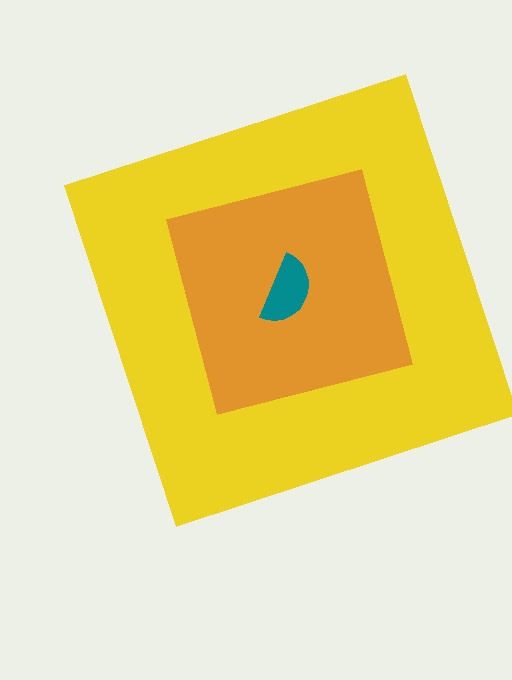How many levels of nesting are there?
3.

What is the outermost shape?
The yellow square.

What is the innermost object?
The teal semicircle.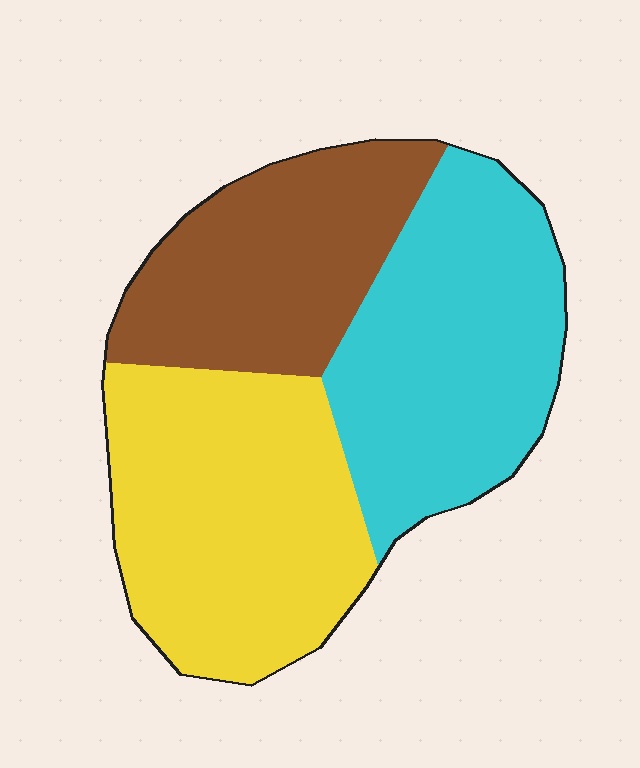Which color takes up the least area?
Brown, at roughly 25%.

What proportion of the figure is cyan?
Cyan covers 35% of the figure.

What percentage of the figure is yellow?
Yellow covers about 40% of the figure.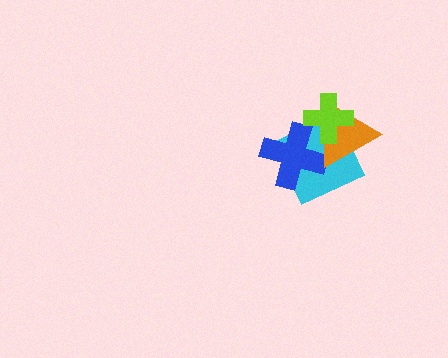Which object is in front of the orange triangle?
The lime cross is in front of the orange triangle.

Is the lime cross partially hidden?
No, no other shape covers it.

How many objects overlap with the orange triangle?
3 objects overlap with the orange triangle.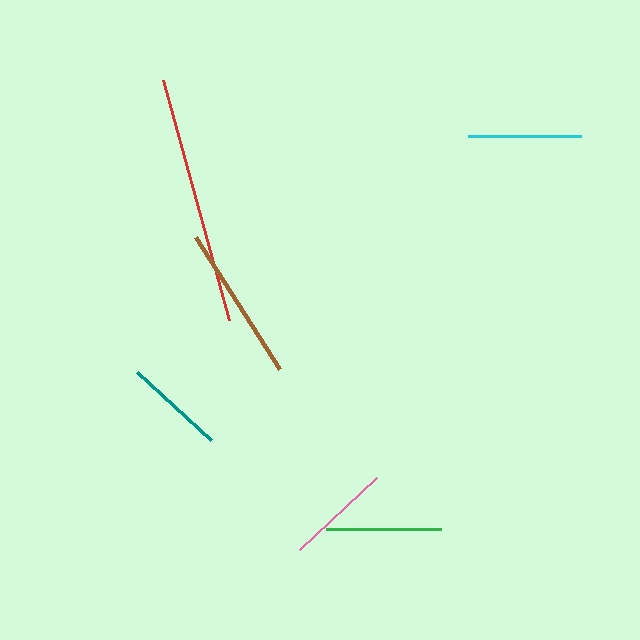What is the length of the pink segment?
The pink segment is approximately 105 pixels long.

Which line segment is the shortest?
The teal line is the shortest at approximately 101 pixels.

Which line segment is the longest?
The red line is the longest at approximately 250 pixels.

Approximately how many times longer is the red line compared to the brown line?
The red line is approximately 1.6 times the length of the brown line.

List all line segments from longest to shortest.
From longest to shortest: red, brown, green, cyan, pink, teal.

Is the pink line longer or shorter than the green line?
The green line is longer than the pink line.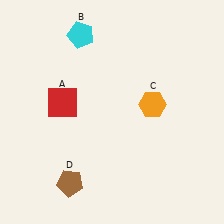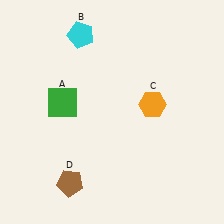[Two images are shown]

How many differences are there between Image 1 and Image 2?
There is 1 difference between the two images.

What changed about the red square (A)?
In Image 1, A is red. In Image 2, it changed to green.